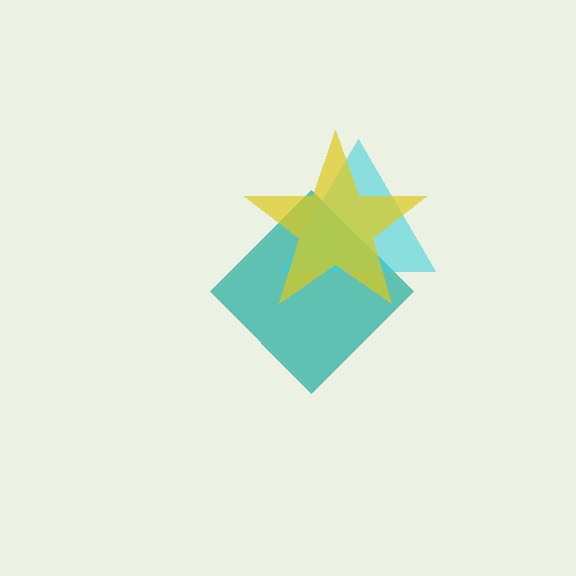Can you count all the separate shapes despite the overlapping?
Yes, there are 3 separate shapes.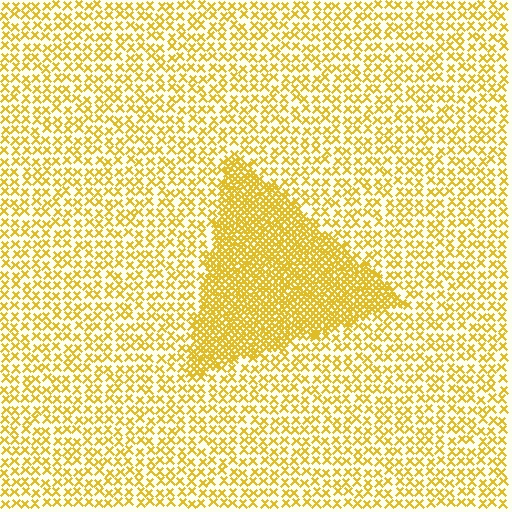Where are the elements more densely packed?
The elements are more densely packed inside the triangle boundary.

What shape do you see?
I see a triangle.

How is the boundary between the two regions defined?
The boundary is defined by a change in element density (approximately 2.7x ratio). All elements are the same color, size, and shape.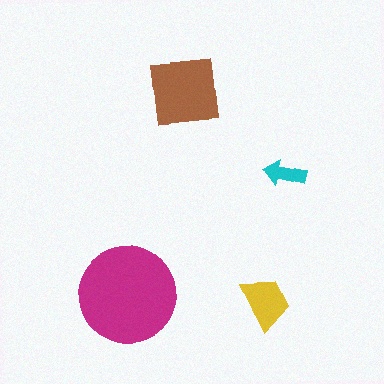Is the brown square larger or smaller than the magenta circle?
Smaller.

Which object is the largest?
The magenta circle.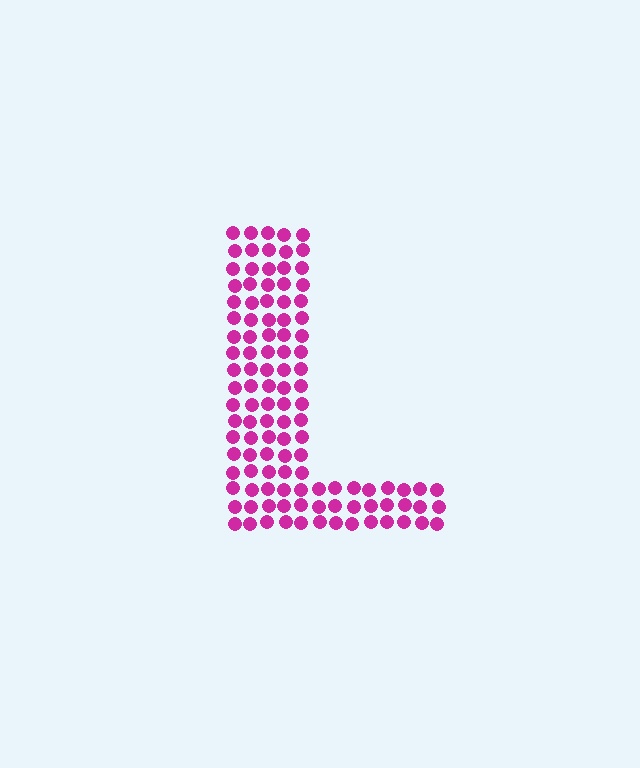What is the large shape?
The large shape is the letter L.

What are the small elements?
The small elements are circles.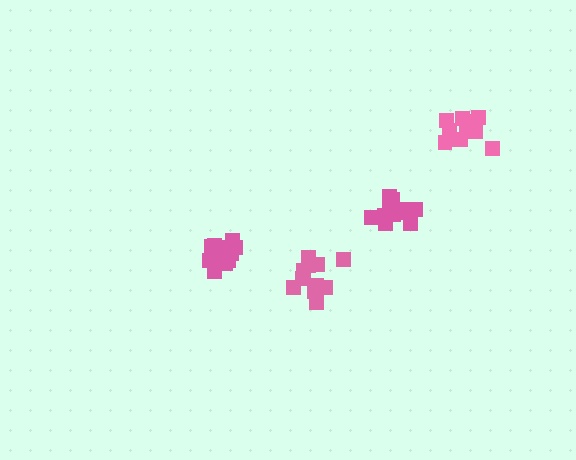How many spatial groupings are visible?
There are 4 spatial groupings.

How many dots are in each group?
Group 1: 15 dots, Group 2: 12 dots, Group 3: 12 dots, Group 4: 12 dots (51 total).